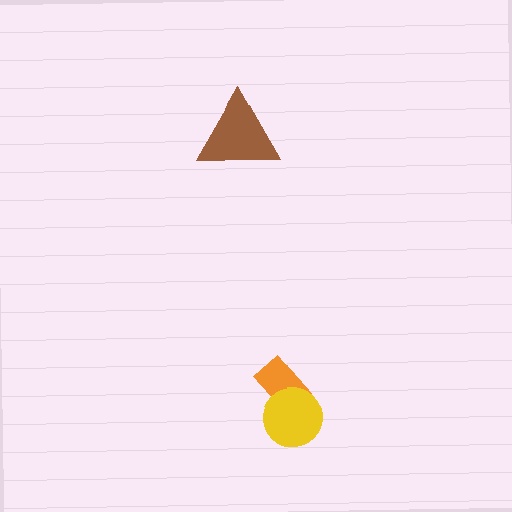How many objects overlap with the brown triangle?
0 objects overlap with the brown triangle.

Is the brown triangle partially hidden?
No, no other shape covers it.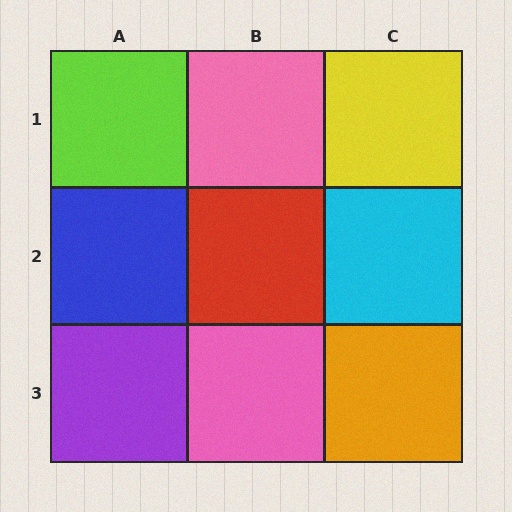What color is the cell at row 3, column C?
Orange.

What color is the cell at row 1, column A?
Lime.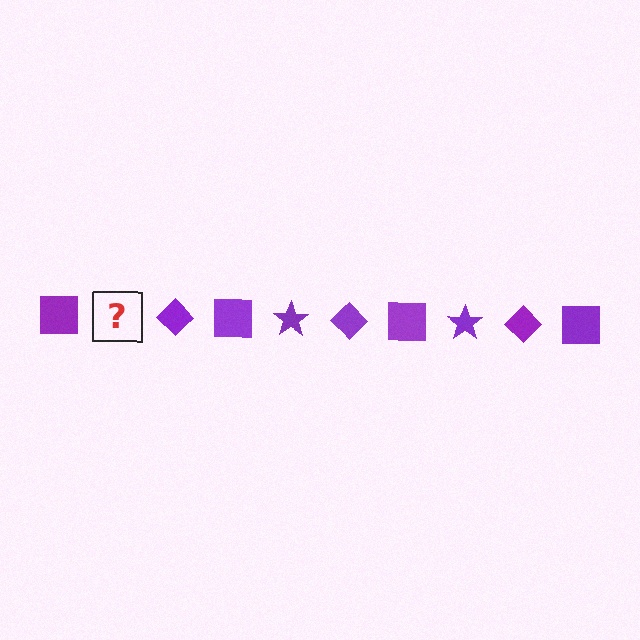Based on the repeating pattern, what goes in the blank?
The blank should be a purple star.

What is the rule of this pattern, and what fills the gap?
The rule is that the pattern cycles through square, star, diamond shapes in purple. The gap should be filled with a purple star.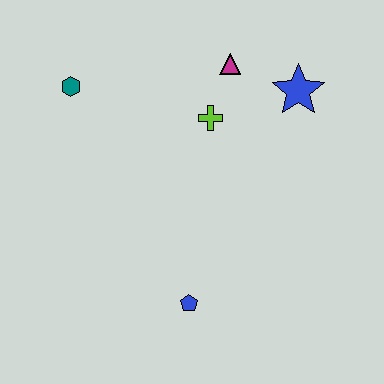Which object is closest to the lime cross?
The magenta triangle is closest to the lime cross.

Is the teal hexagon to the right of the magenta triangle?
No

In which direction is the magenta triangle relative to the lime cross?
The magenta triangle is above the lime cross.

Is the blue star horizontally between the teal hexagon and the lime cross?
No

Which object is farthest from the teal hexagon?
The blue pentagon is farthest from the teal hexagon.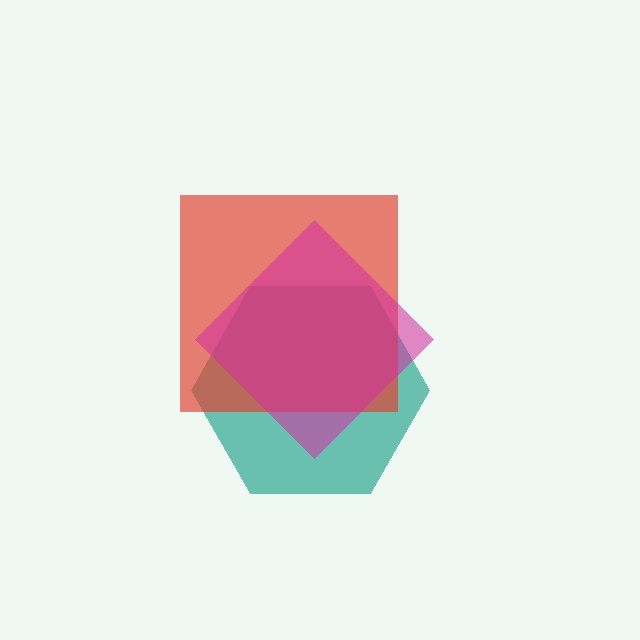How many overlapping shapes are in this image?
There are 3 overlapping shapes in the image.